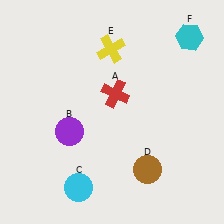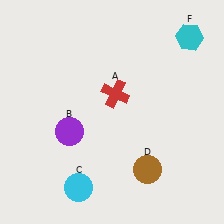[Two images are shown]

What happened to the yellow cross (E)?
The yellow cross (E) was removed in Image 2. It was in the top-left area of Image 1.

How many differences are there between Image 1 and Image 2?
There is 1 difference between the two images.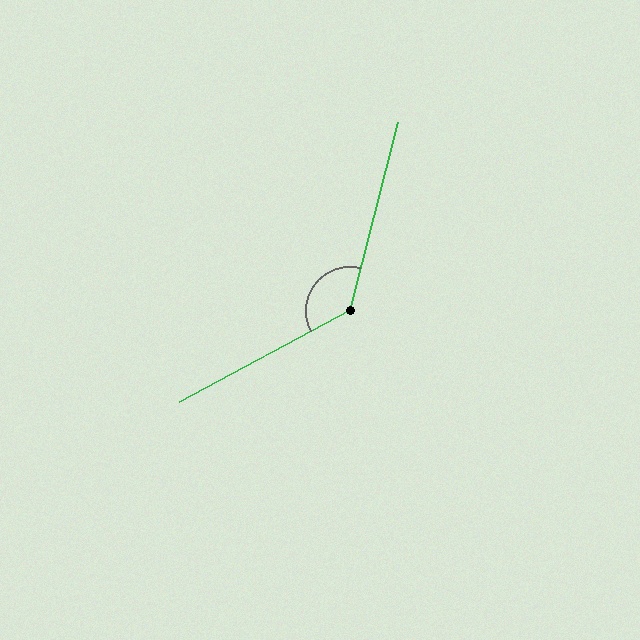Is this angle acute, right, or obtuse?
It is obtuse.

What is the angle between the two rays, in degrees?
Approximately 133 degrees.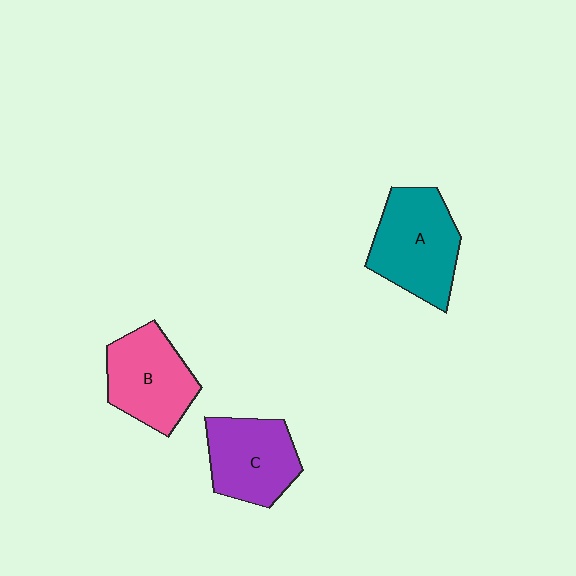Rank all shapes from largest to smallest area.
From largest to smallest: A (teal), B (pink), C (purple).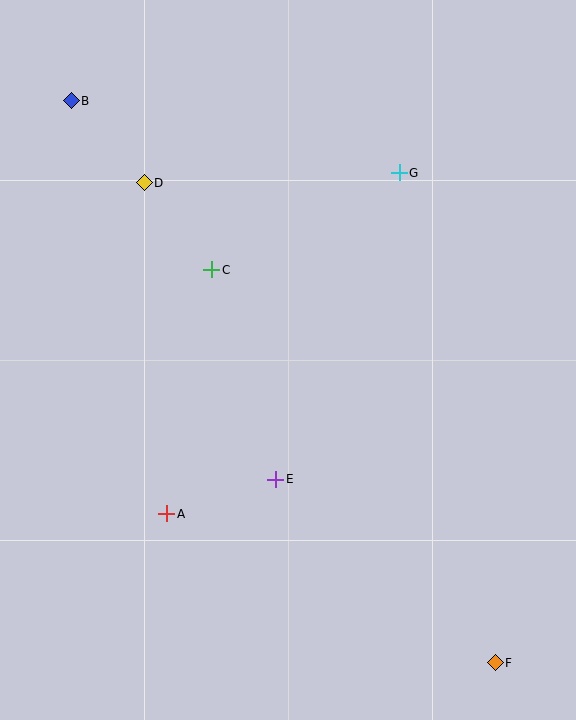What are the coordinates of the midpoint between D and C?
The midpoint between D and C is at (178, 226).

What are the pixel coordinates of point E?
Point E is at (276, 479).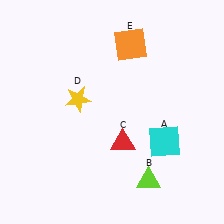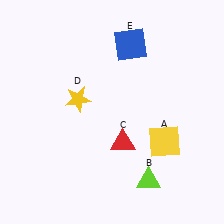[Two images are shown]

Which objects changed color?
A changed from cyan to yellow. E changed from orange to blue.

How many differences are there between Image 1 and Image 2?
There are 2 differences between the two images.